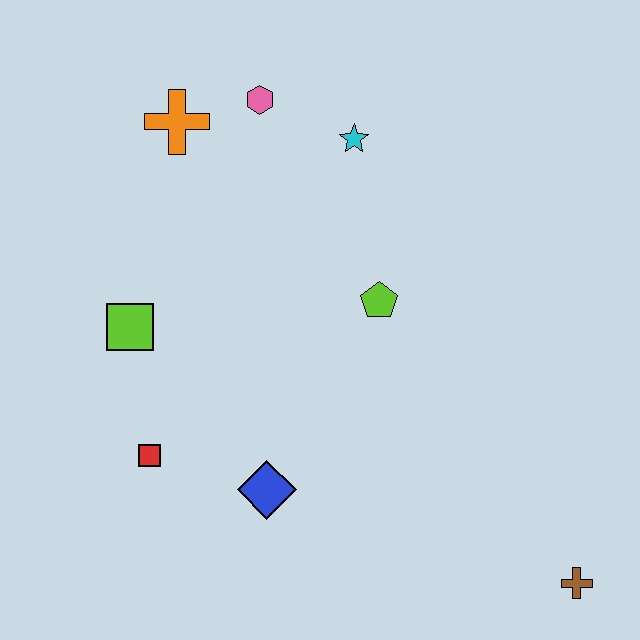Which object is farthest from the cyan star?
The brown cross is farthest from the cyan star.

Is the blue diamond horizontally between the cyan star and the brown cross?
No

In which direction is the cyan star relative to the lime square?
The cyan star is to the right of the lime square.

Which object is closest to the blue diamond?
The red square is closest to the blue diamond.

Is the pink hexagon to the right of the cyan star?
No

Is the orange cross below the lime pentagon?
No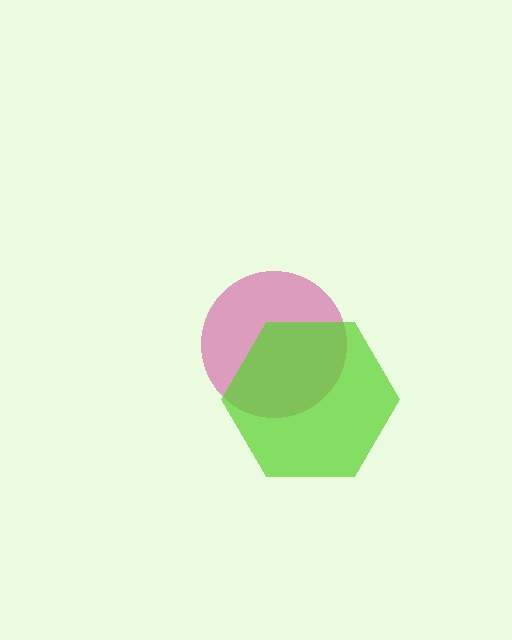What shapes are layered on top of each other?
The layered shapes are: a magenta circle, a lime hexagon.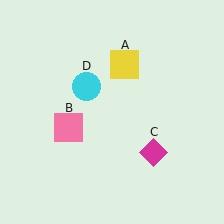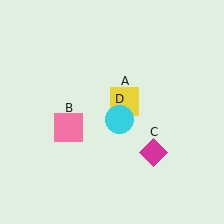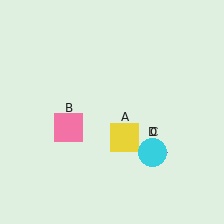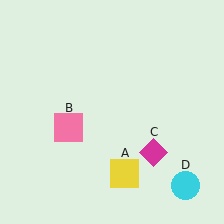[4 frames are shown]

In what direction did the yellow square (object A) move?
The yellow square (object A) moved down.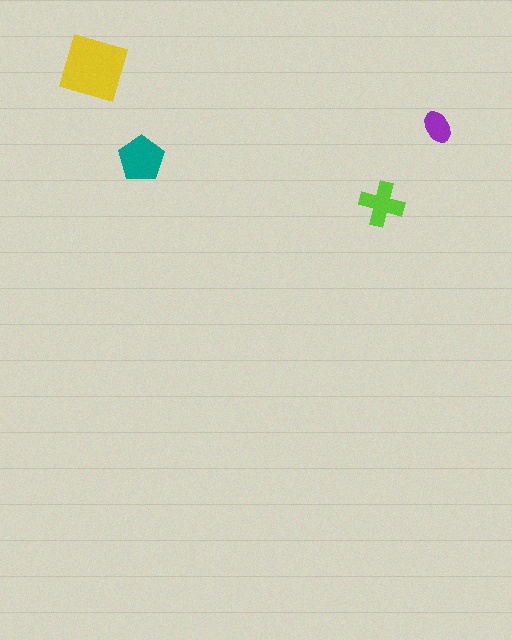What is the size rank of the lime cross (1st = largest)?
3rd.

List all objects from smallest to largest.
The purple ellipse, the lime cross, the teal pentagon, the yellow diamond.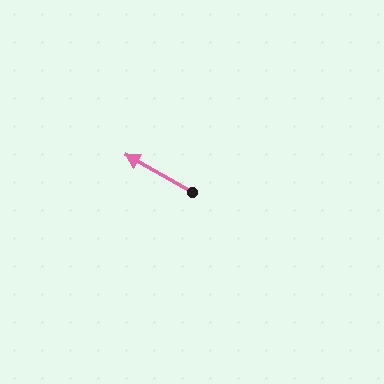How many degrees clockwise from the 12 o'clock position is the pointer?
Approximately 299 degrees.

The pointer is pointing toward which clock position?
Roughly 10 o'clock.